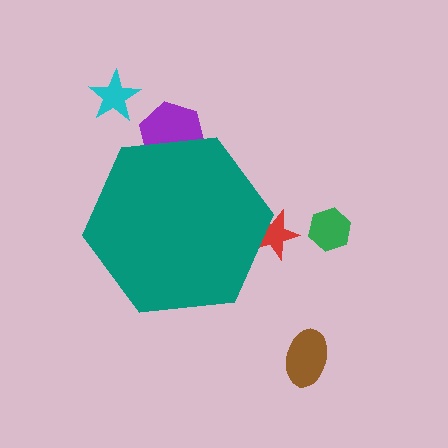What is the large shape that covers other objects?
A teal hexagon.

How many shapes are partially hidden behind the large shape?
2 shapes are partially hidden.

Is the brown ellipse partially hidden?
No, the brown ellipse is fully visible.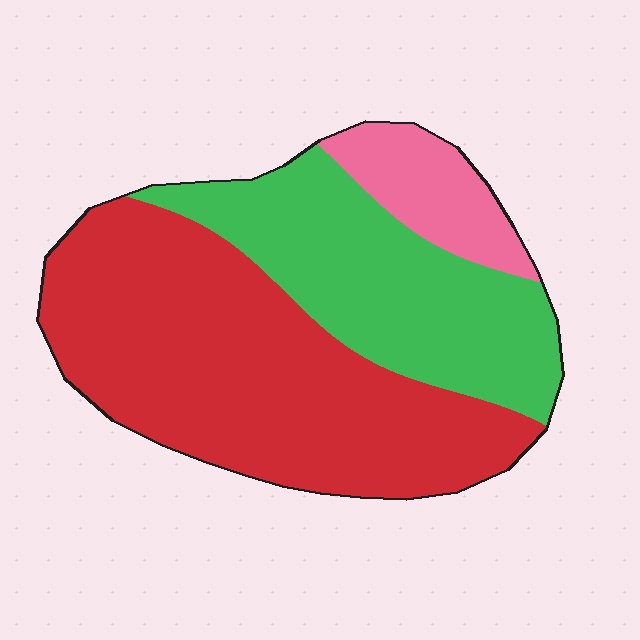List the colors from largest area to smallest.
From largest to smallest: red, green, pink.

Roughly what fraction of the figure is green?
Green takes up between a quarter and a half of the figure.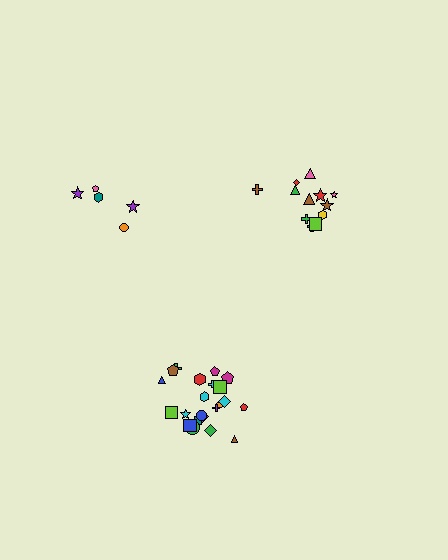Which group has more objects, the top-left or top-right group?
The top-right group.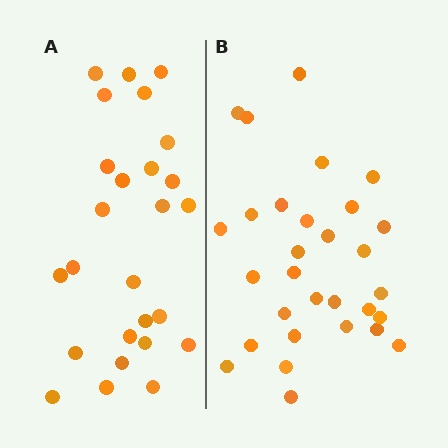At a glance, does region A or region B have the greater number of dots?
Region B (the right region) has more dots.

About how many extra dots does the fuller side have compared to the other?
Region B has about 4 more dots than region A.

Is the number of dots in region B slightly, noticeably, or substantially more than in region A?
Region B has only slightly more — the two regions are fairly close. The ratio is roughly 1.2 to 1.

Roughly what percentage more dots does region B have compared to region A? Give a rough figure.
About 15% more.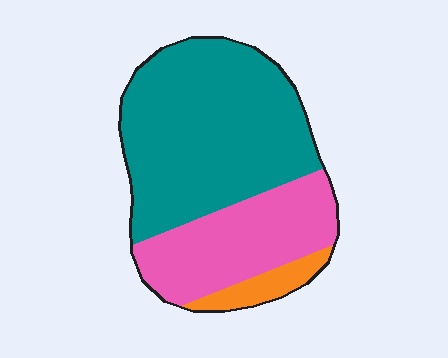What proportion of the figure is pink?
Pink takes up about one third (1/3) of the figure.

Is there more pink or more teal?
Teal.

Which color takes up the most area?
Teal, at roughly 60%.